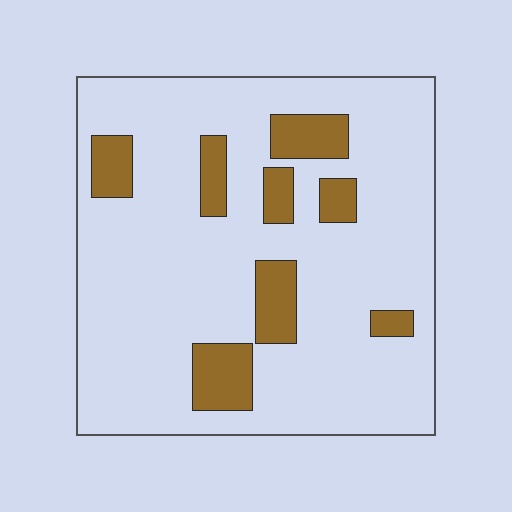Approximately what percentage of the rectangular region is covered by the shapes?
Approximately 15%.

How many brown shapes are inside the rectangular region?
8.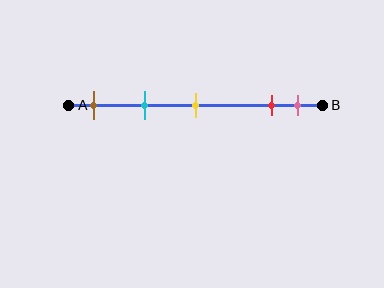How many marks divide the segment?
There are 5 marks dividing the segment.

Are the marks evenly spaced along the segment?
No, the marks are not evenly spaced.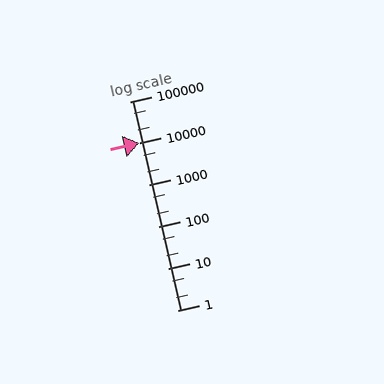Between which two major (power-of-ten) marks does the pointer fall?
The pointer is between 10000 and 100000.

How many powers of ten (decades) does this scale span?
The scale spans 5 decades, from 1 to 100000.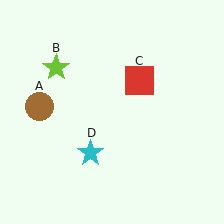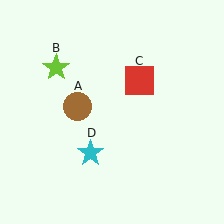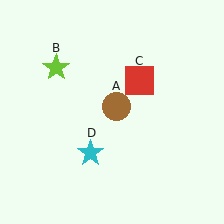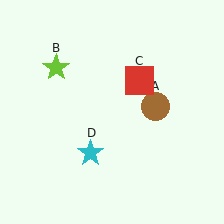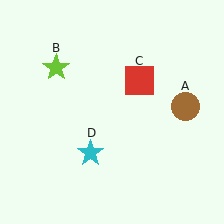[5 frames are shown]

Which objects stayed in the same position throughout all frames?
Lime star (object B) and red square (object C) and cyan star (object D) remained stationary.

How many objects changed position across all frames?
1 object changed position: brown circle (object A).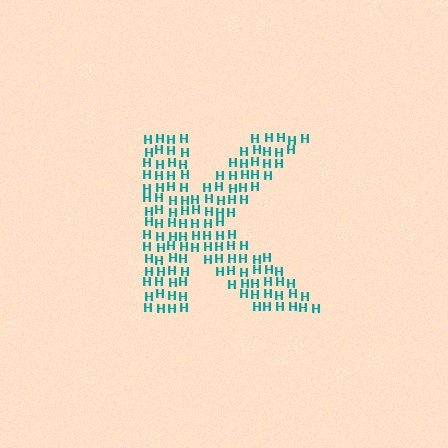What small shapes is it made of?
It is made of small letter H's.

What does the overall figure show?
The overall figure shows the letter K.